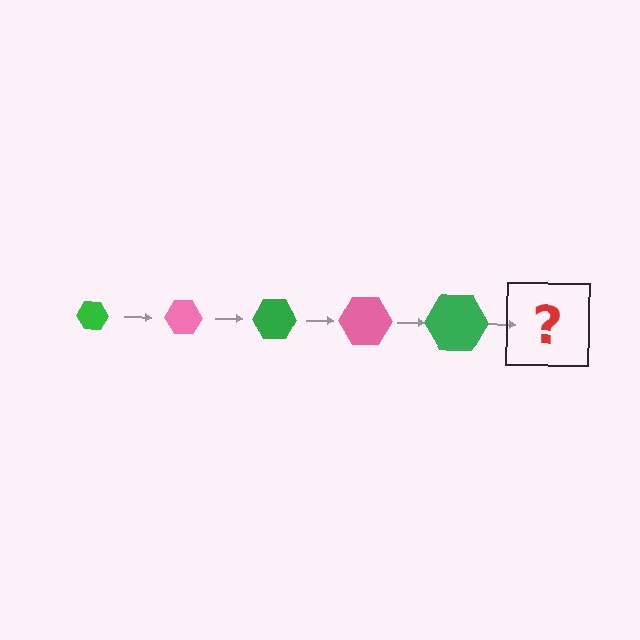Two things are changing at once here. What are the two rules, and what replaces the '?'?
The two rules are that the hexagon grows larger each step and the color cycles through green and pink. The '?' should be a pink hexagon, larger than the previous one.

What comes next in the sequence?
The next element should be a pink hexagon, larger than the previous one.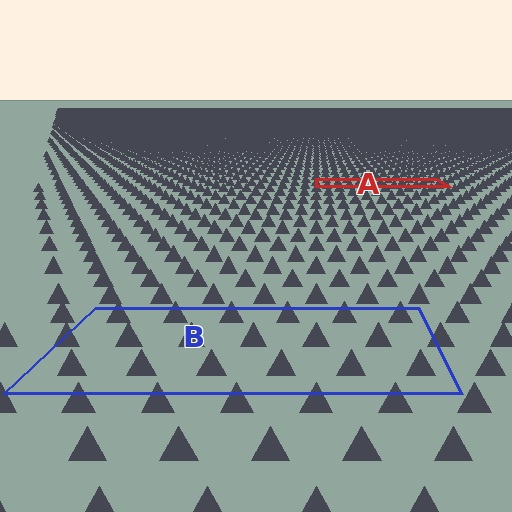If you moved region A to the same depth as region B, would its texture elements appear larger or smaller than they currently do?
They would appear larger. At a closer depth, the same texture elements are projected at a bigger on-screen size.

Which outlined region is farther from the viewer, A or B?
Region A is farther from the viewer — the texture elements inside it appear smaller and more densely packed.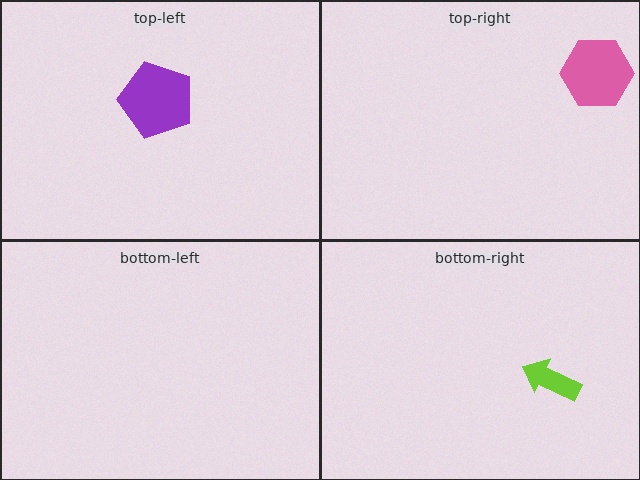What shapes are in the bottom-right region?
The lime arrow.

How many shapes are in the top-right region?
1.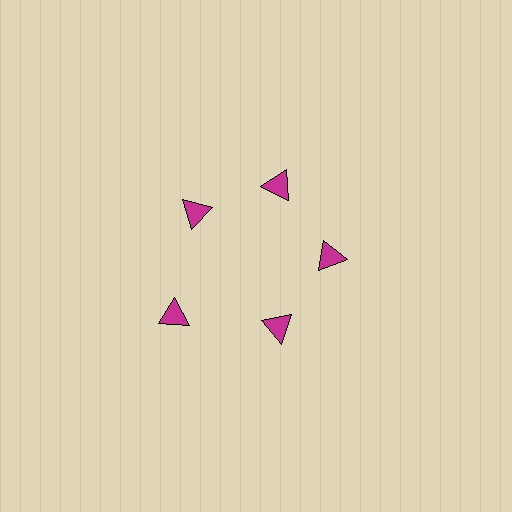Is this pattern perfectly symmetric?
No. The 5 magenta triangles are arranged in a ring, but one element near the 8 o'clock position is pushed outward from the center, breaking the 5-fold rotational symmetry.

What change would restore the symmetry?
The symmetry would be restored by moving it inward, back onto the ring so that all 5 triangles sit at equal angles and equal distance from the center.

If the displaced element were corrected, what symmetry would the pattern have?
It would have 5-fold rotational symmetry — the pattern would map onto itself every 72 degrees.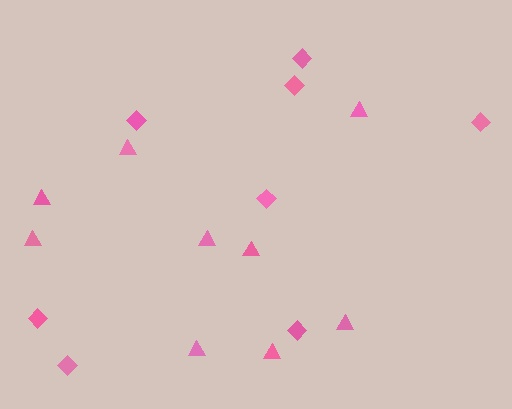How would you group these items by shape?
There are 2 groups: one group of triangles (9) and one group of diamonds (8).